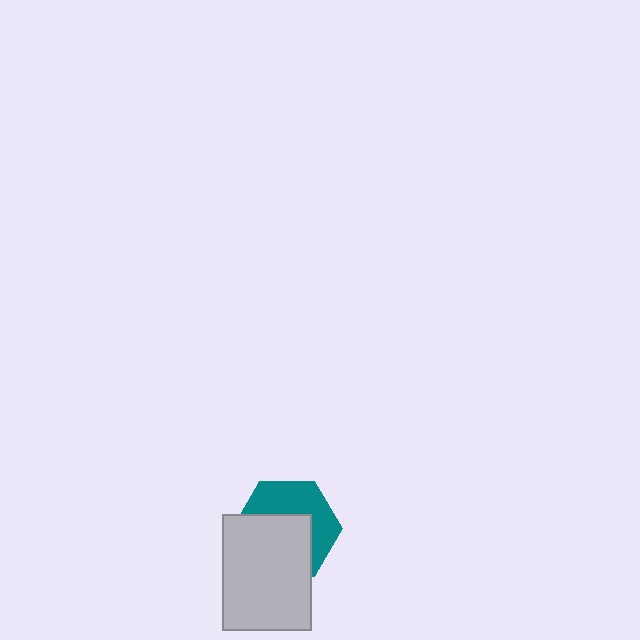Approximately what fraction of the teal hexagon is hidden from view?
Roughly 54% of the teal hexagon is hidden behind the light gray rectangle.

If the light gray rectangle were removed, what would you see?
You would see the complete teal hexagon.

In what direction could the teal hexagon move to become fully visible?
The teal hexagon could move up. That would shift it out from behind the light gray rectangle entirely.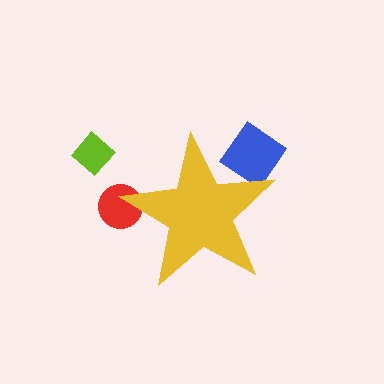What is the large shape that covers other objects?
A yellow star.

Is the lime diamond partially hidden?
No, the lime diamond is fully visible.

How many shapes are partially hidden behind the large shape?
2 shapes are partially hidden.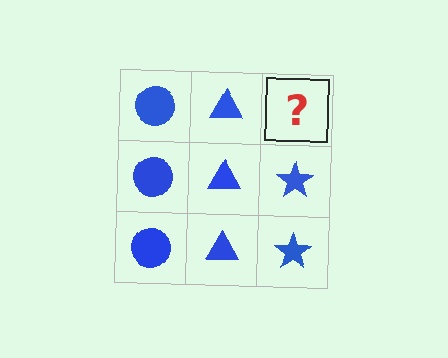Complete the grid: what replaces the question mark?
The question mark should be replaced with a blue star.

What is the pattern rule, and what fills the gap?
The rule is that each column has a consistent shape. The gap should be filled with a blue star.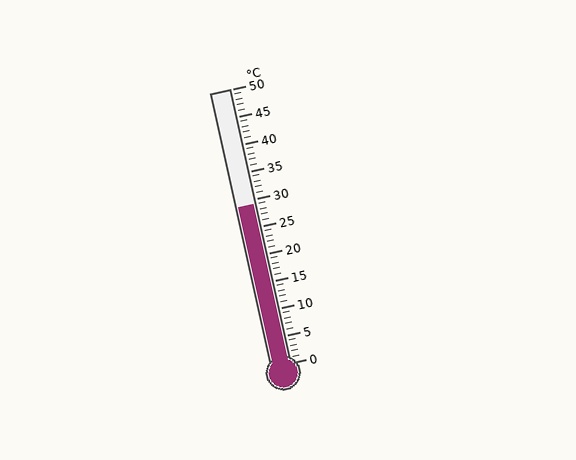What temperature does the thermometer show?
The thermometer shows approximately 29°C.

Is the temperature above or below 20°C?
The temperature is above 20°C.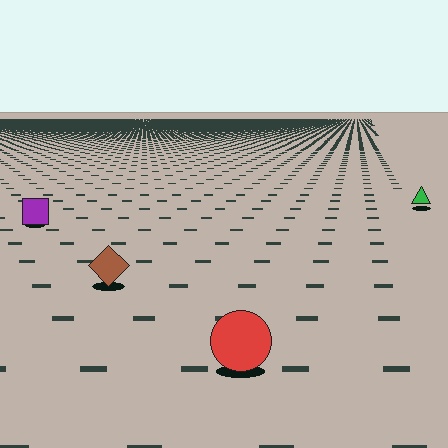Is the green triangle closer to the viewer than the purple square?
No. The purple square is closer — you can tell from the texture gradient: the ground texture is coarser near it.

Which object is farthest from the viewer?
The green triangle is farthest from the viewer. It appears smaller and the ground texture around it is denser.